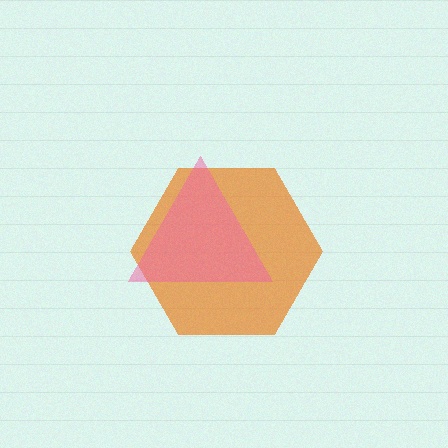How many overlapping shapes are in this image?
There are 2 overlapping shapes in the image.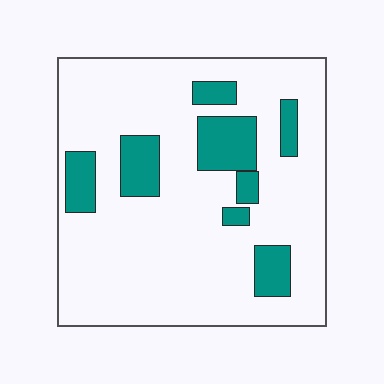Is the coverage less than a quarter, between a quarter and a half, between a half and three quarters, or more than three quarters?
Less than a quarter.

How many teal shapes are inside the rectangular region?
8.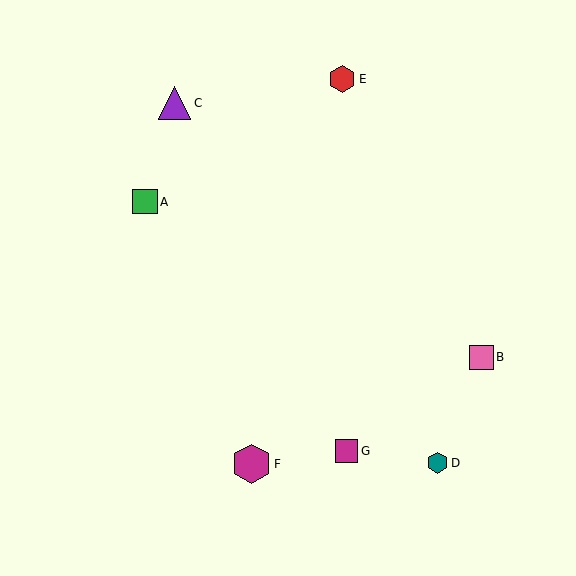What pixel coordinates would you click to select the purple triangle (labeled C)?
Click at (175, 103) to select the purple triangle C.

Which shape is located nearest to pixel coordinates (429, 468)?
The teal hexagon (labeled D) at (437, 463) is nearest to that location.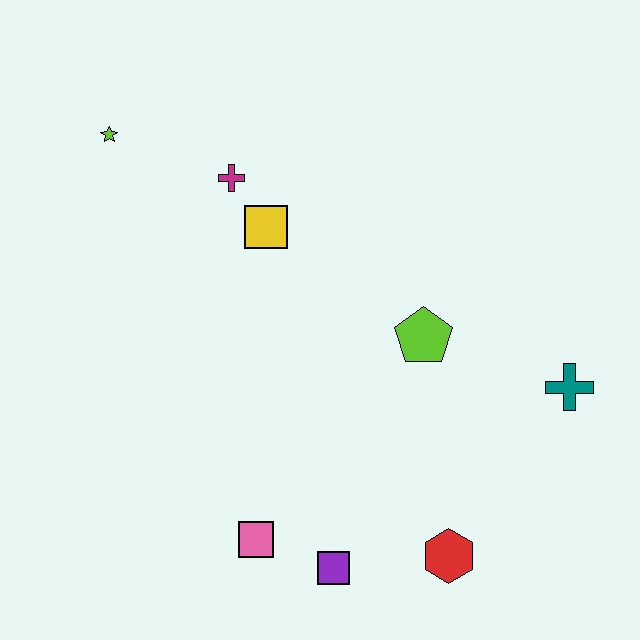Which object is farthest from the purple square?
The lime star is farthest from the purple square.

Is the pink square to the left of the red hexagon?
Yes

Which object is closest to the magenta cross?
The yellow square is closest to the magenta cross.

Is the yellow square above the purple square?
Yes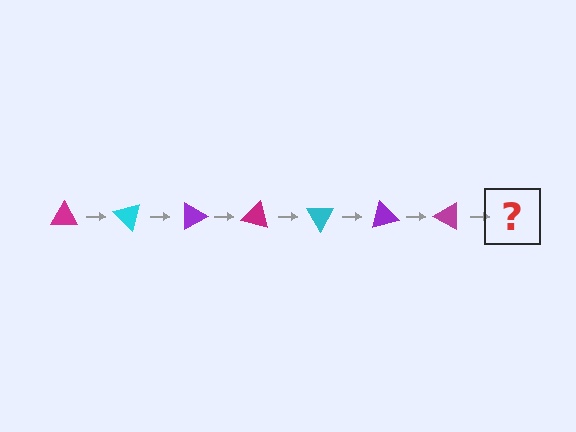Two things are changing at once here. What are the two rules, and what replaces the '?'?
The two rules are that it rotates 45 degrees each step and the color cycles through magenta, cyan, and purple. The '?' should be a cyan triangle, rotated 315 degrees from the start.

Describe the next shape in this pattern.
It should be a cyan triangle, rotated 315 degrees from the start.